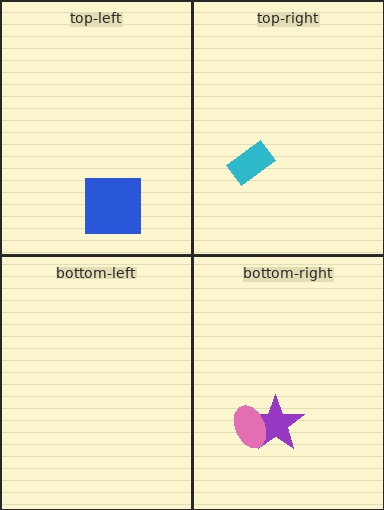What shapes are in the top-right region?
The cyan rectangle.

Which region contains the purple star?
The bottom-right region.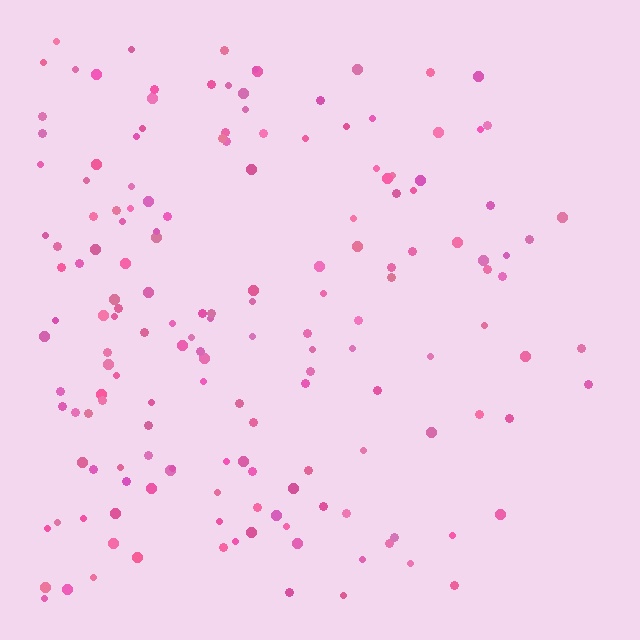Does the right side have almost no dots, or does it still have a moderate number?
Still a moderate number, just noticeably fewer than the left.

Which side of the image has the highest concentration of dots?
The left.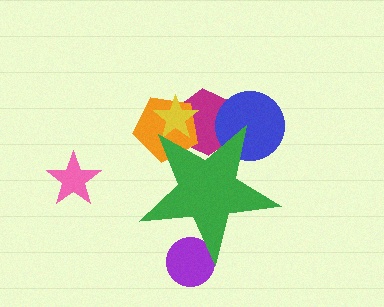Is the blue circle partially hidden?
Yes, the blue circle is partially hidden behind the green star.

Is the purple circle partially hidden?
Yes, the purple circle is partially hidden behind the green star.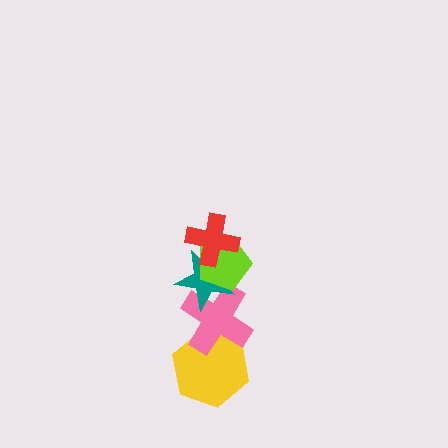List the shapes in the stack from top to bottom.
From top to bottom: the red cross, the lime pentagon, the teal star, the pink cross, the yellow hexagon.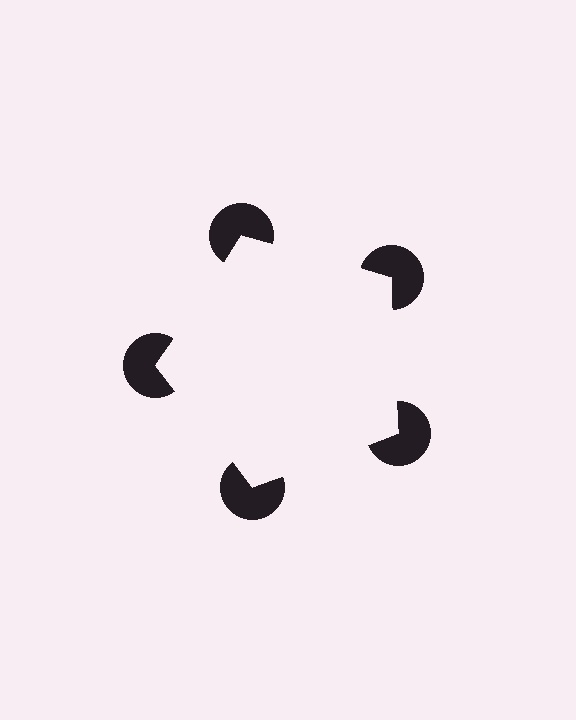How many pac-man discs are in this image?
There are 5 — one at each vertex of the illusory pentagon.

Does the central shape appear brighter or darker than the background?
It typically appears slightly brighter than the background, even though no actual brightness change is drawn.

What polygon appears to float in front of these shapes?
An illusory pentagon — its edges are inferred from the aligned wedge cuts in the pac-man discs, not physically drawn.